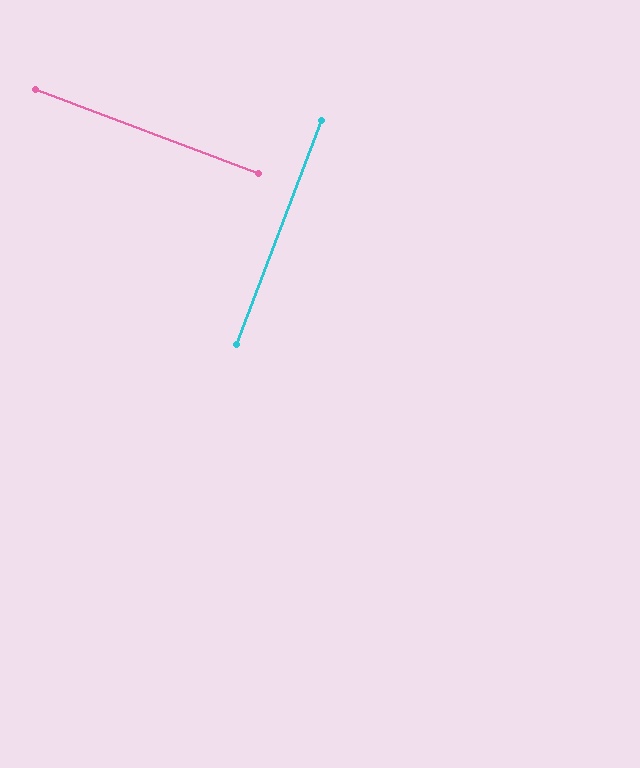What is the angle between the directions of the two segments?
Approximately 90 degrees.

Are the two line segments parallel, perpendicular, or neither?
Perpendicular — they meet at approximately 90°.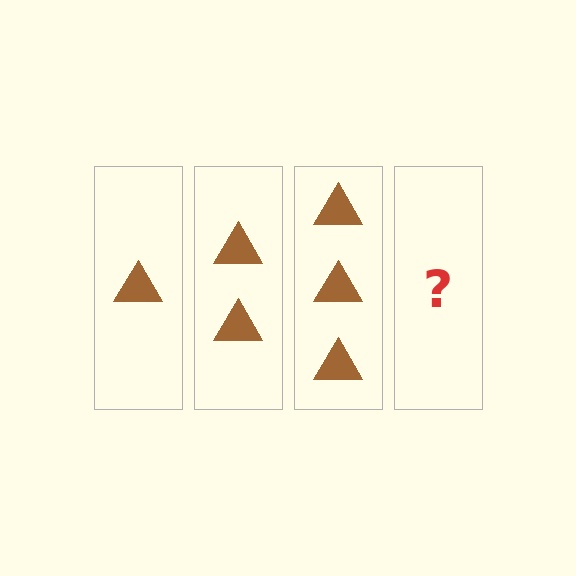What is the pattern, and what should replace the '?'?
The pattern is that each step adds one more triangle. The '?' should be 4 triangles.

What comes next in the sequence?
The next element should be 4 triangles.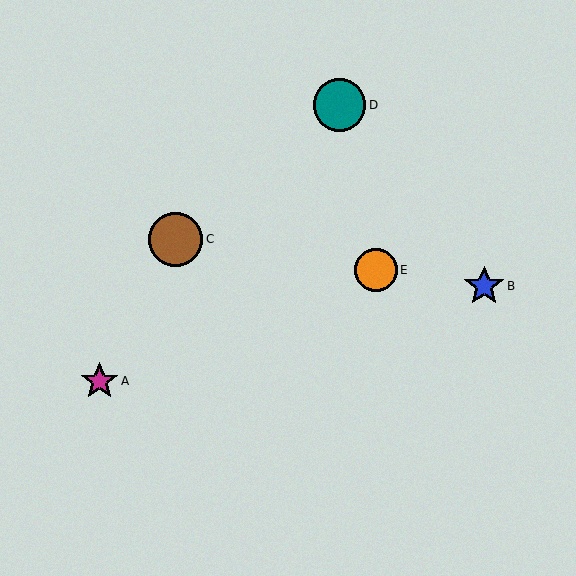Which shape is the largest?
The brown circle (labeled C) is the largest.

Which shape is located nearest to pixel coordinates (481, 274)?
The blue star (labeled B) at (484, 286) is nearest to that location.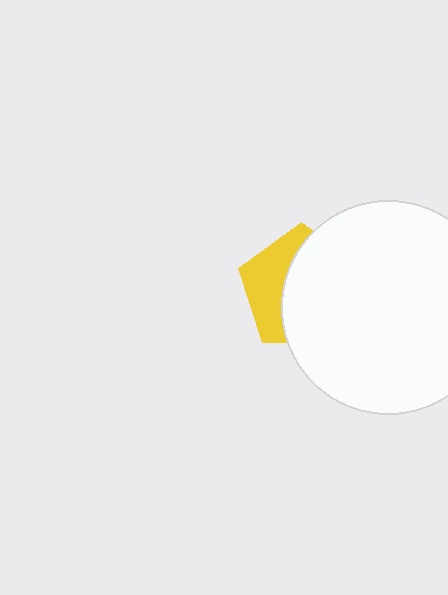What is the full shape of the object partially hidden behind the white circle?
The partially hidden object is a yellow pentagon.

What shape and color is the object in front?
The object in front is a white circle.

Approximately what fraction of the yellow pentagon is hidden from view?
Roughly 63% of the yellow pentagon is hidden behind the white circle.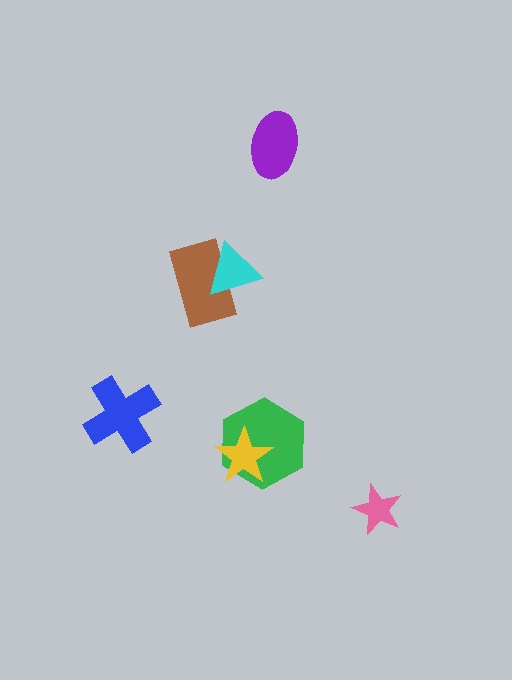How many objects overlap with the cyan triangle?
1 object overlaps with the cyan triangle.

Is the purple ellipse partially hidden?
No, no other shape covers it.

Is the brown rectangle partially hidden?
Yes, it is partially covered by another shape.